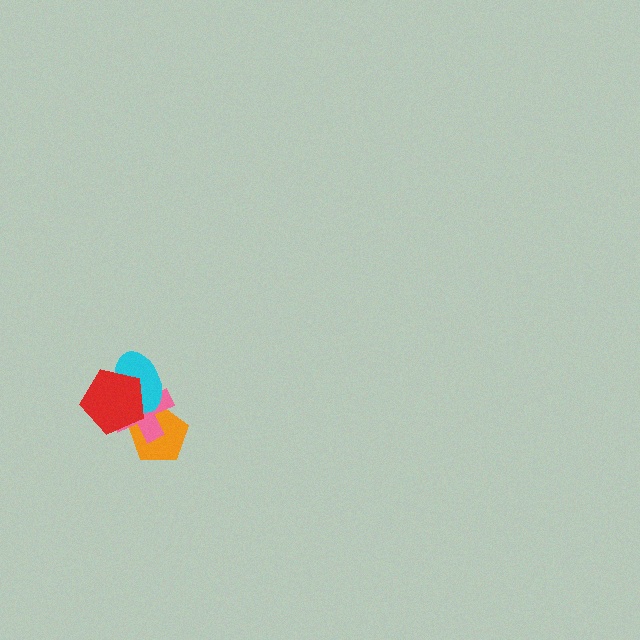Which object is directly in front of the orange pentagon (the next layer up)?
The pink cross is directly in front of the orange pentagon.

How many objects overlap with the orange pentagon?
3 objects overlap with the orange pentagon.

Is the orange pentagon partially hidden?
Yes, it is partially covered by another shape.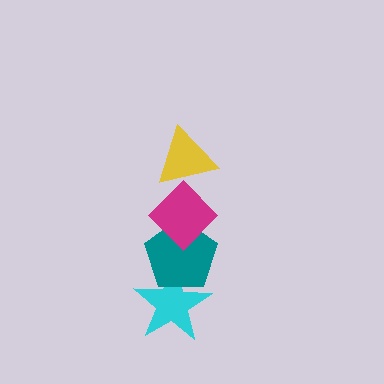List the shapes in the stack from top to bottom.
From top to bottom: the yellow triangle, the magenta diamond, the teal pentagon, the cyan star.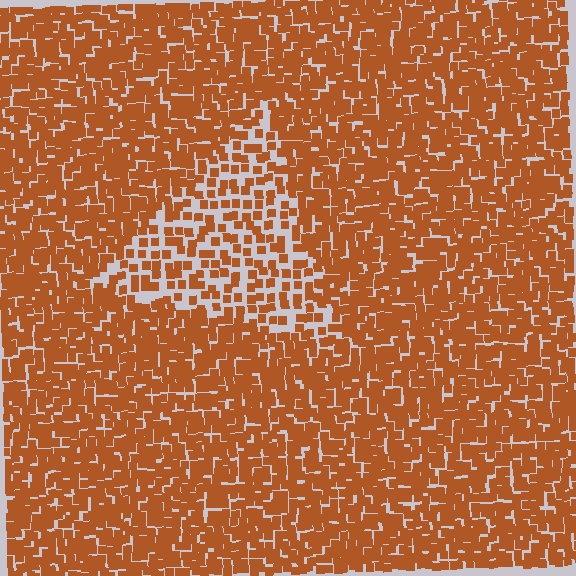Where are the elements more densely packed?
The elements are more densely packed outside the triangle boundary.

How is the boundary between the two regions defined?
The boundary is defined by a change in element density (approximately 2.0x ratio). All elements are the same color, size, and shape.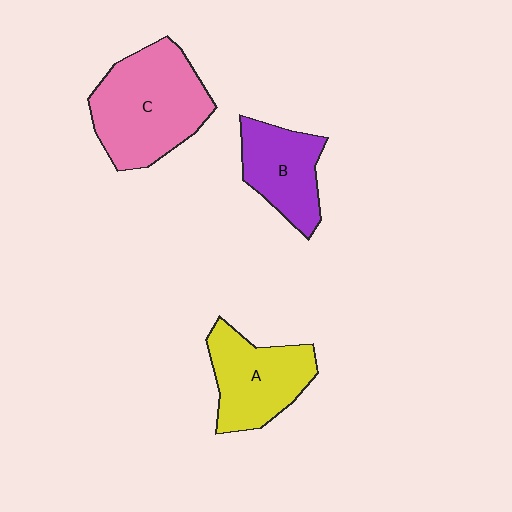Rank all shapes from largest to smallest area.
From largest to smallest: C (pink), A (yellow), B (purple).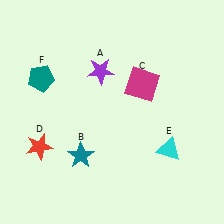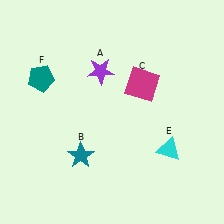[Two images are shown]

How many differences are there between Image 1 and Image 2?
There is 1 difference between the two images.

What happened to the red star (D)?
The red star (D) was removed in Image 2. It was in the bottom-left area of Image 1.